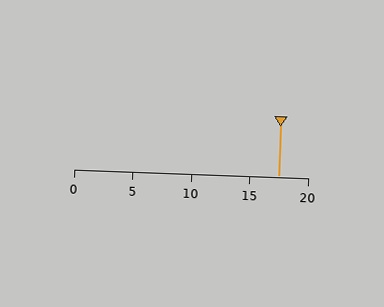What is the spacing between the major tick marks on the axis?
The major ticks are spaced 5 apart.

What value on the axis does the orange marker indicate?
The marker indicates approximately 17.5.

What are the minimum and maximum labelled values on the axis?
The axis runs from 0 to 20.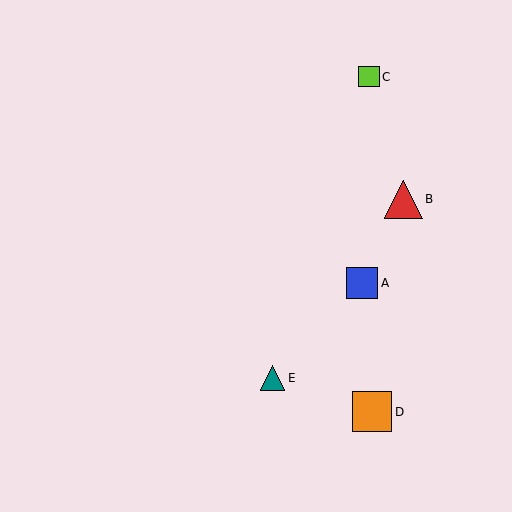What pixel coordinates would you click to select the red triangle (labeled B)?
Click at (403, 199) to select the red triangle B.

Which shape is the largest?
The orange square (labeled D) is the largest.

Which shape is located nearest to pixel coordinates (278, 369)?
The teal triangle (labeled E) at (273, 378) is nearest to that location.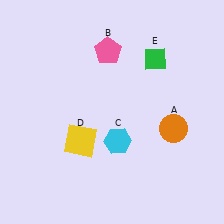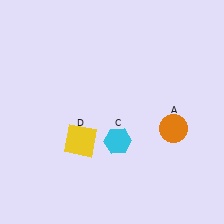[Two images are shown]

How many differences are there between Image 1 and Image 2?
There are 2 differences between the two images.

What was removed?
The green diamond (E), the pink pentagon (B) were removed in Image 2.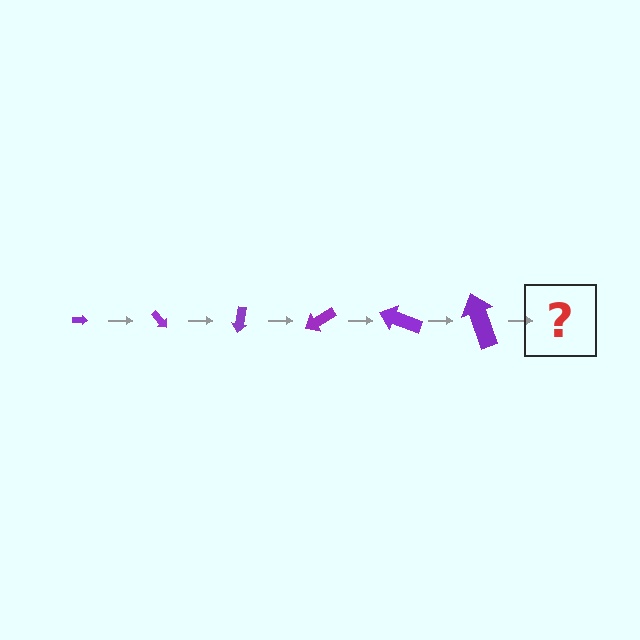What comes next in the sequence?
The next element should be an arrow, larger than the previous one and rotated 300 degrees from the start.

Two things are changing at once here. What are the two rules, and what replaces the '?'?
The two rules are that the arrow grows larger each step and it rotates 50 degrees each step. The '?' should be an arrow, larger than the previous one and rotated 300 degrees from the start.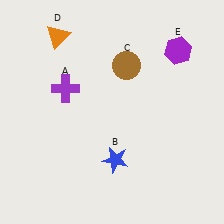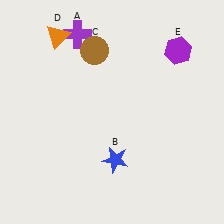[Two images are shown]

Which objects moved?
The objects that moved are: the purple cross (A), the brown circle (C).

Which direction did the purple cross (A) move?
The purple cross (A) moved up.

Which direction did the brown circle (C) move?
The brown circle (C) moved left.